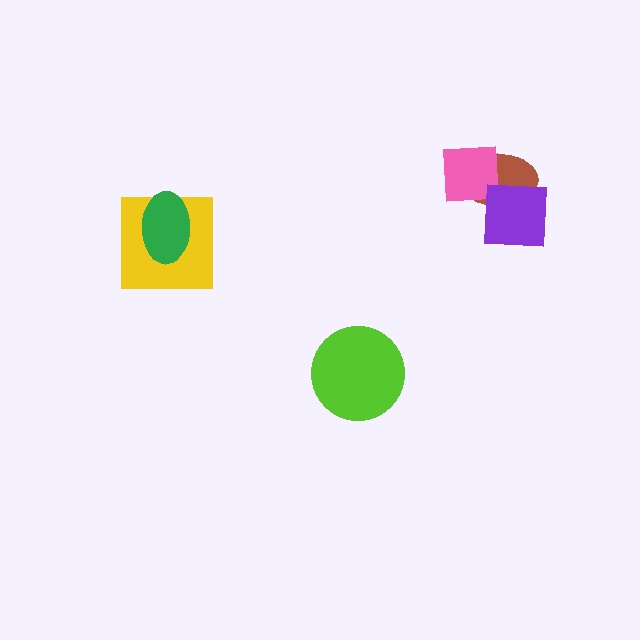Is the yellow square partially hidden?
Yes, it is partially covered by another shape.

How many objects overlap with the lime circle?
0 objects overlap with the lime circle.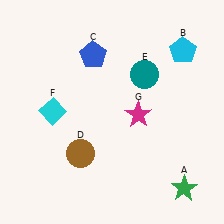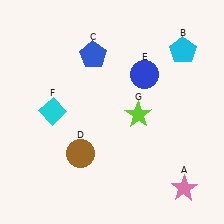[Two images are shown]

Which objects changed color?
A changed from green to pink. E changed from teal to blue. G changed from magenta to lime.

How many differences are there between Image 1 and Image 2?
There are 3 differences between the two images.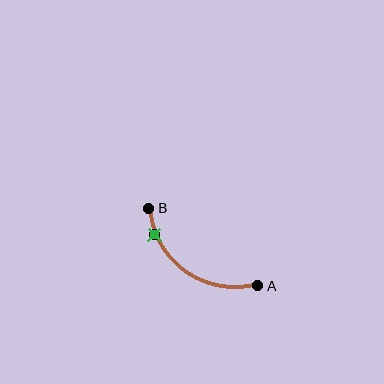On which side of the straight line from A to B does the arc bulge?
The arc bulges below and to the left of the straight line connecting A and B.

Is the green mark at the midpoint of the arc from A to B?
No. The green mark lies on the arc but is closer to endpoint B. The arc midpoint would be at the point on the curve equidistant along the arc from both A and B.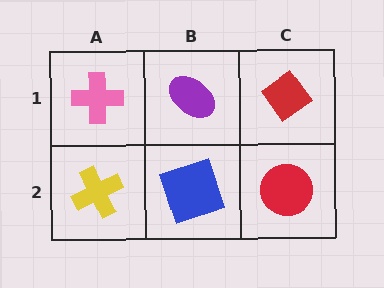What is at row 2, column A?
A yellow cross.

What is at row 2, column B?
A blue square.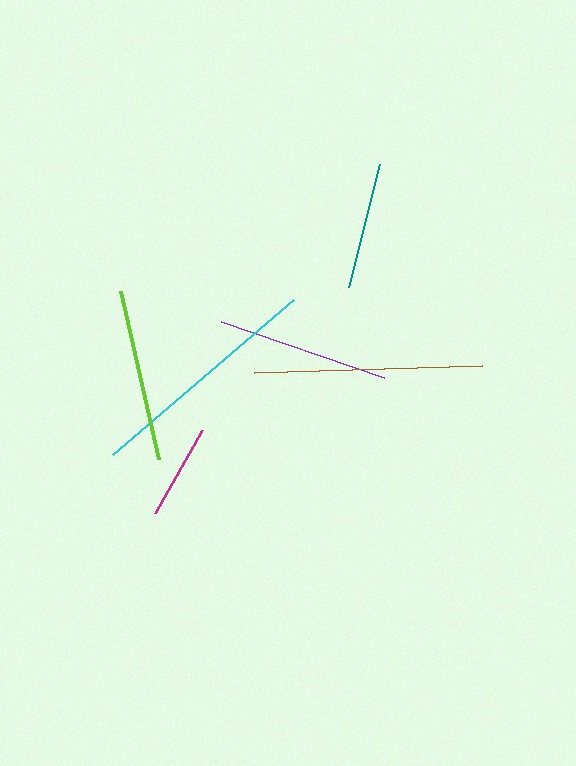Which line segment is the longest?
The cyan line is the longest at approximately 239 pixels.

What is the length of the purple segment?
The purple segment is approximately 172 pixels long.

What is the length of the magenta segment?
The magenta segment is approximately 96 pixels long.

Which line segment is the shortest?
The magenta line is the shortest at approximately 96 pixels.